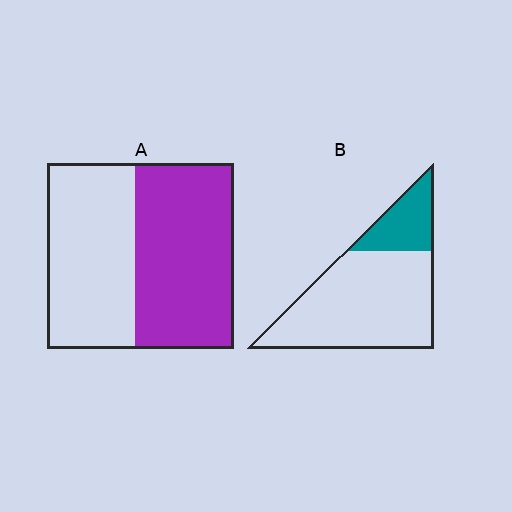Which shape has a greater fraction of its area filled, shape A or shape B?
Shape A.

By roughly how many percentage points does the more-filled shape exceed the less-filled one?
By roughly 30 percentage points (A over B).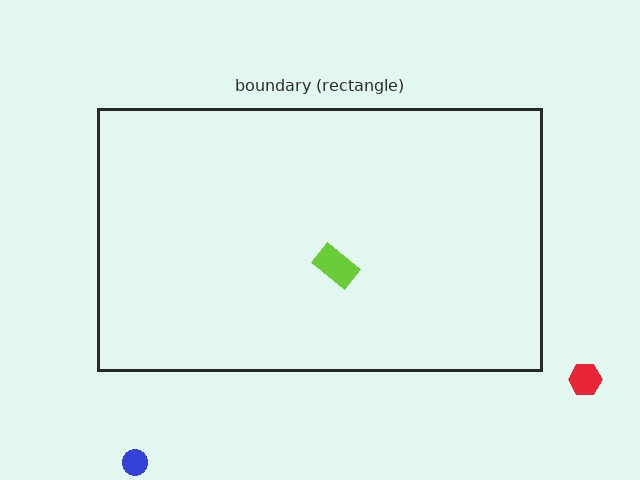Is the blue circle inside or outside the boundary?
Outside.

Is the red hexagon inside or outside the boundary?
Outside.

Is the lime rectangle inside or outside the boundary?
Inside.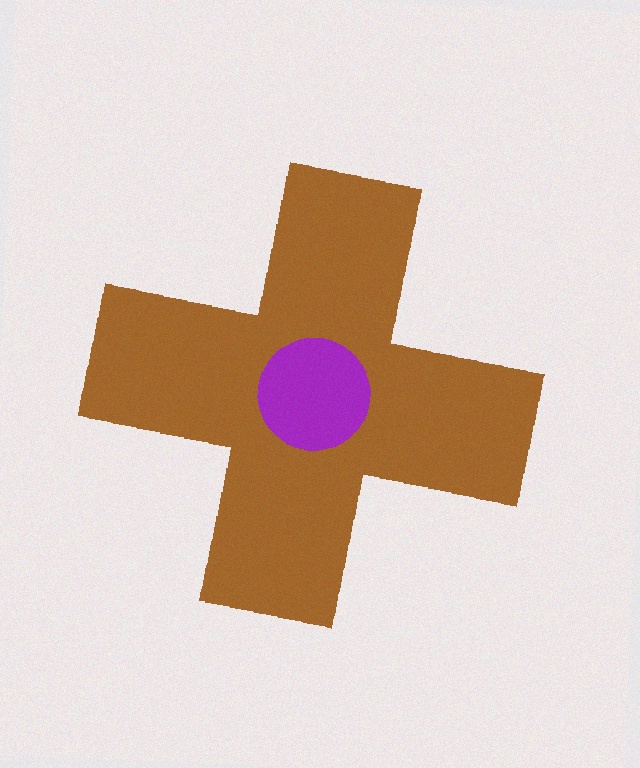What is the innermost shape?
The purple circle.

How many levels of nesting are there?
2.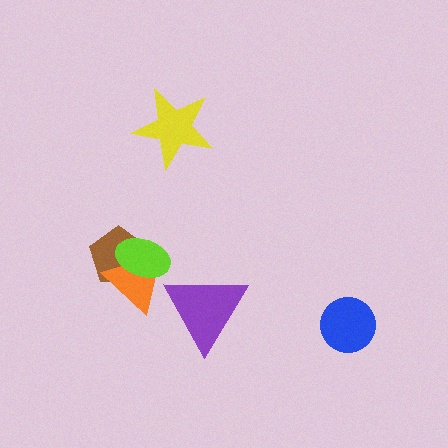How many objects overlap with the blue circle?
0 objects overlap with the blue circle.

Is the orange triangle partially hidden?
Yes, it is partially covered by another shape.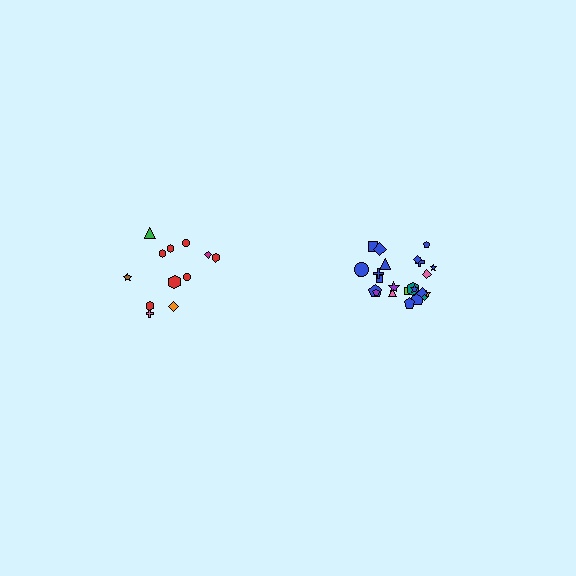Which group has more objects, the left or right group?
The right group.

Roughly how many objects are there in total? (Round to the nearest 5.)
Roughly 35 objects in total.